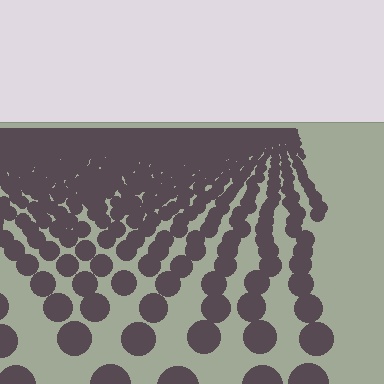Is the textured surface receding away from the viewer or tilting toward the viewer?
The surface is receding away from the viewer. Texture elements get smaller and denser toward the top.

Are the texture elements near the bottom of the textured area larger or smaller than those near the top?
Larger. Near the bottom, elements are closer to the viewer and appear at a bigger on-screen size.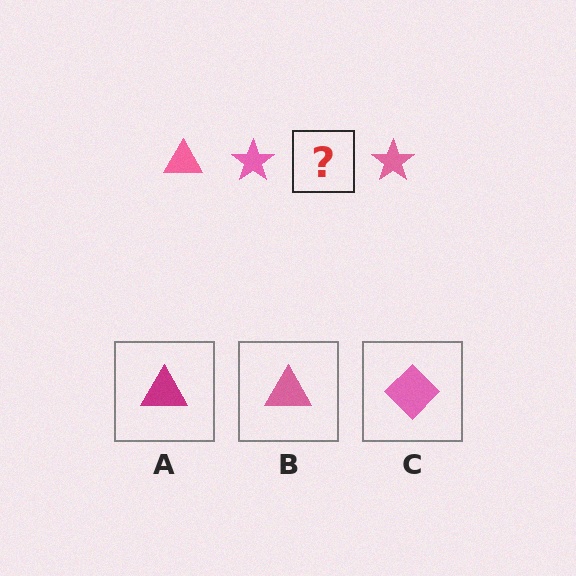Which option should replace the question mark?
Option B.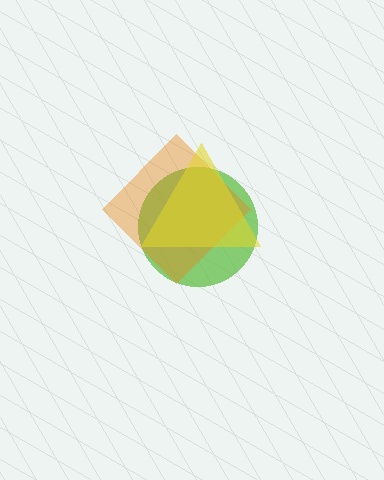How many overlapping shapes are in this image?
There are 3 overlapping shapes in the image.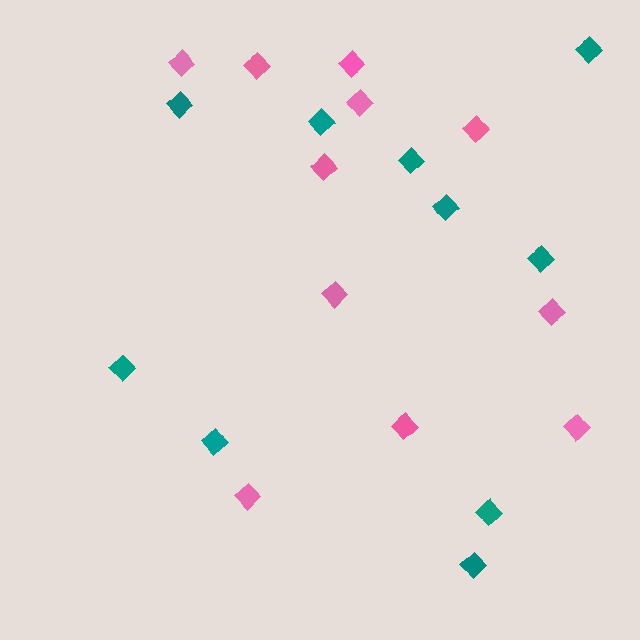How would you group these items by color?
There are 2 groups: one group of pink diamonds (11) and one group of teal diamonds (10).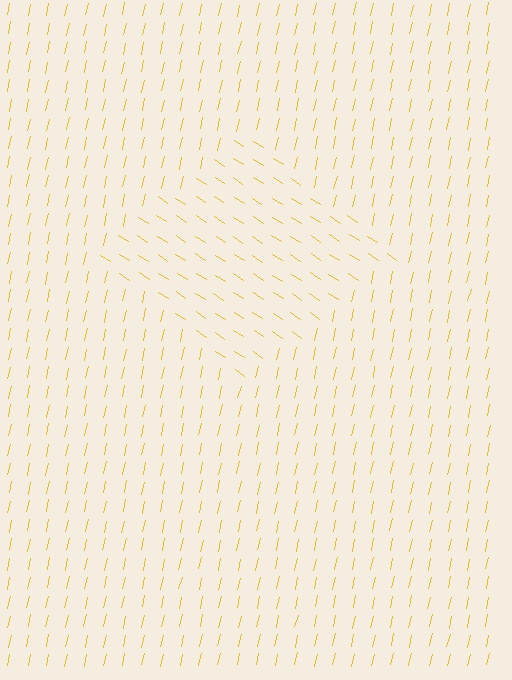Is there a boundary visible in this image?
Yes, there is a texture boundary formed by a change in line orientation.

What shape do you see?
I see a diamond.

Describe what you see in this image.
The image is filled with small yellow line segments. A diamond region in the image has lines oriented differently from the surrounding lines, creating a visible texture boundary.